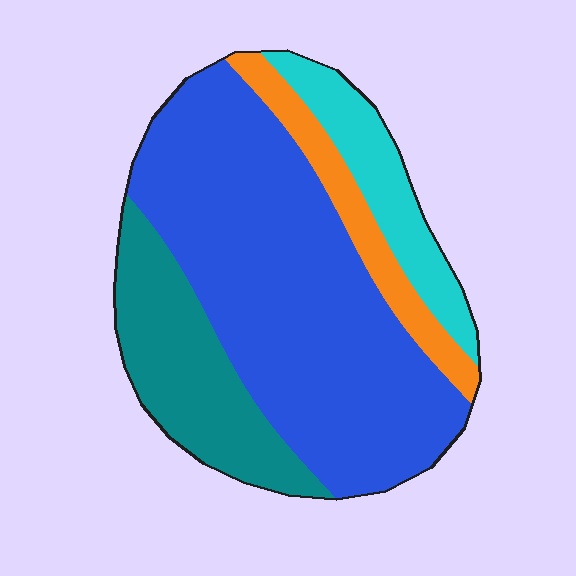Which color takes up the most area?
Blue, at roughly 55%.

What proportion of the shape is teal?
Teal takes up about one fifth (1/5) of the shape.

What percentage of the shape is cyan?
Cyan takes up about one eighth (1/8) of the shape.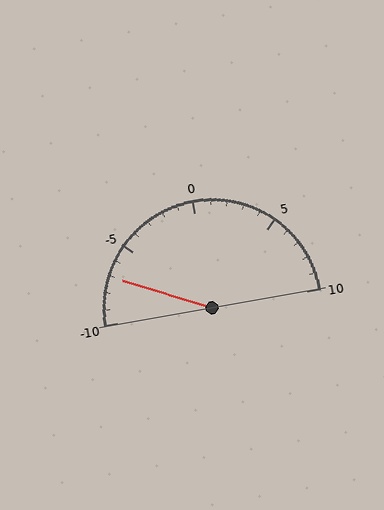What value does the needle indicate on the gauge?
The needle indicates approximately -7.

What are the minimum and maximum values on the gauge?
The gauge ranges from -10 to 10.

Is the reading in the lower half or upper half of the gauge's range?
The reading is in the lower half of the range (-10 to 10).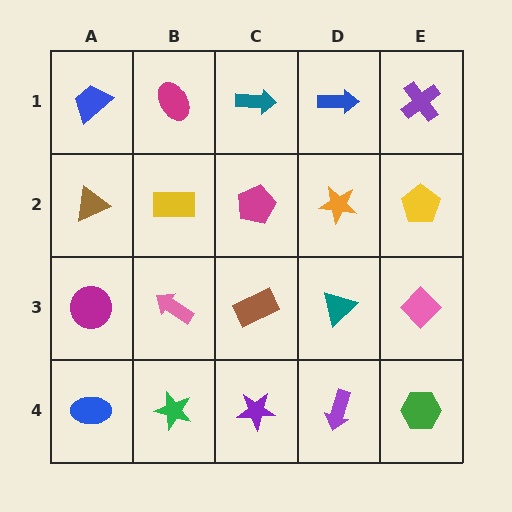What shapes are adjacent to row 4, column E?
A pink diamond (row 3, column E), a purple arrow (row 4, column D).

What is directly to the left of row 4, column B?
A blue ellipse.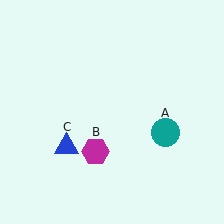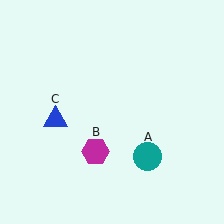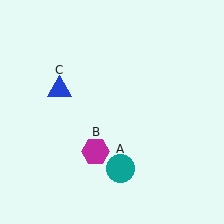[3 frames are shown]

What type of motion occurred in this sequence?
The teal circle (object A), blue triangle (object C) rotated clockwise around the center of the scene.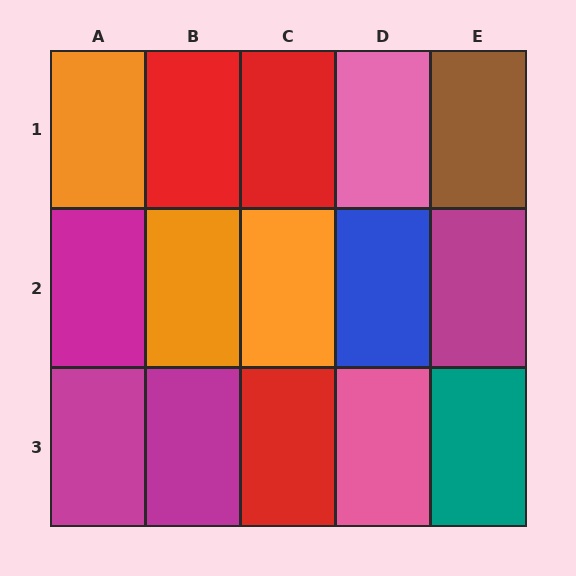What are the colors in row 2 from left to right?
Magenta, orange, orange, blue, magenta.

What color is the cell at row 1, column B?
Red.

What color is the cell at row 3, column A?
Magenta.